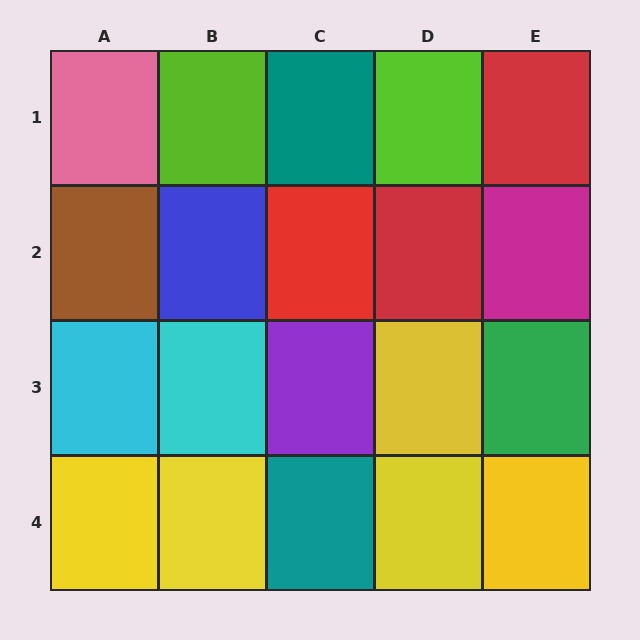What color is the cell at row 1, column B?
Lime.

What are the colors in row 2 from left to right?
Brown, blue, red, red, magenta.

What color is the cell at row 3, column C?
Purple.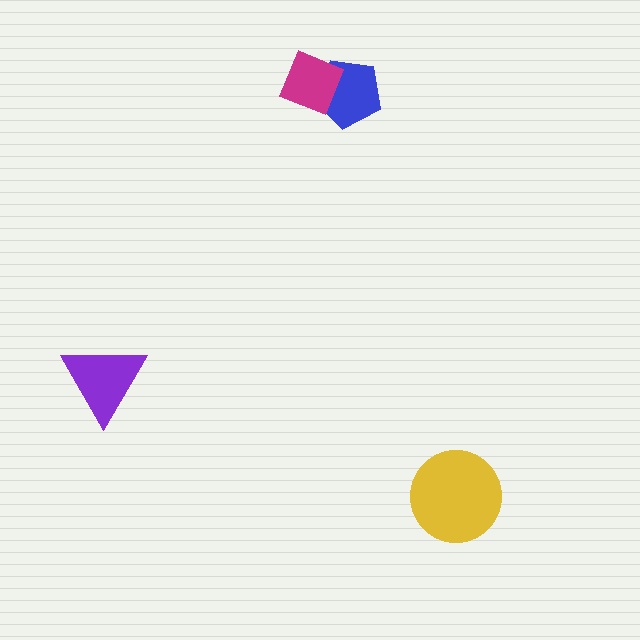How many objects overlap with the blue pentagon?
1 object overlaps with the blue pentagon.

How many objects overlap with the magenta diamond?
1 object overlaps with the magenta diamond.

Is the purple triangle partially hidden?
No, no other shape covers it.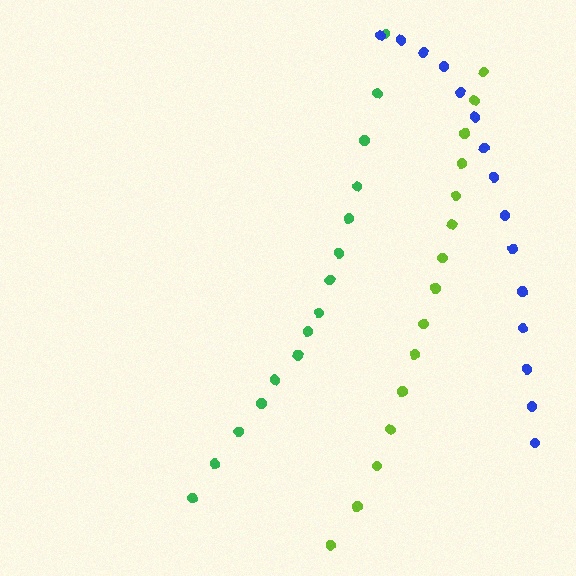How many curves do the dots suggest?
There are 3 distinct paths.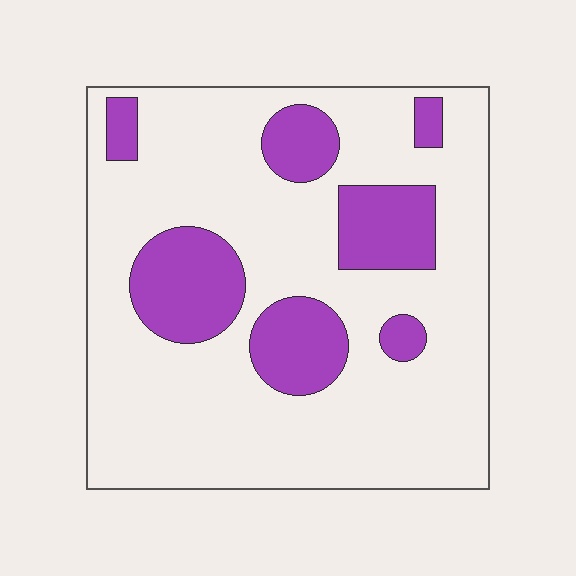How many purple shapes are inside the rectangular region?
7.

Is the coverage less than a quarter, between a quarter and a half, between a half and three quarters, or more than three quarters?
Less than a quarter.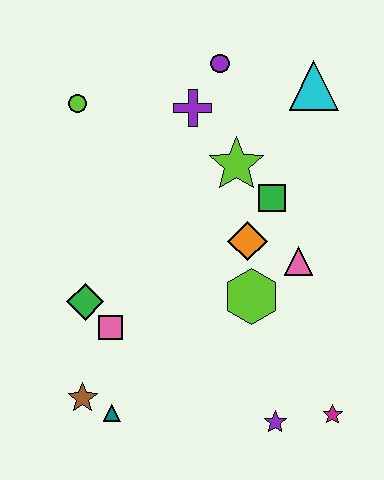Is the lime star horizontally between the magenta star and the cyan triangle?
No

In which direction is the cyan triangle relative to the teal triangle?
The cyan triangle is above the teal triangle.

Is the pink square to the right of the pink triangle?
No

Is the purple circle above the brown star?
Yes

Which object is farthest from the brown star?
The cyan triangle is farthest from the brown star.